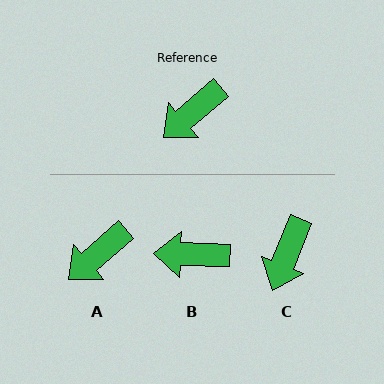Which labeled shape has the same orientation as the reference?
A.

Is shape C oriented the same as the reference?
No, it is off by about 27 degrees.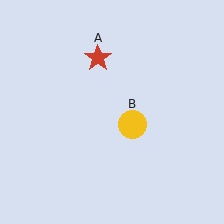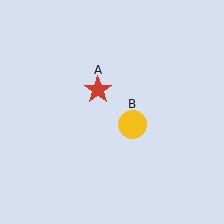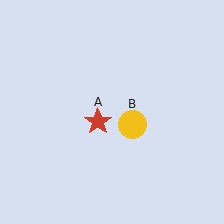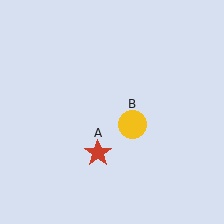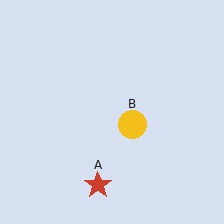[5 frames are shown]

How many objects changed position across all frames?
1 object changed position: red star (object A).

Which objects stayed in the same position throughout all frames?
Yellow circle (object B) remained stationary.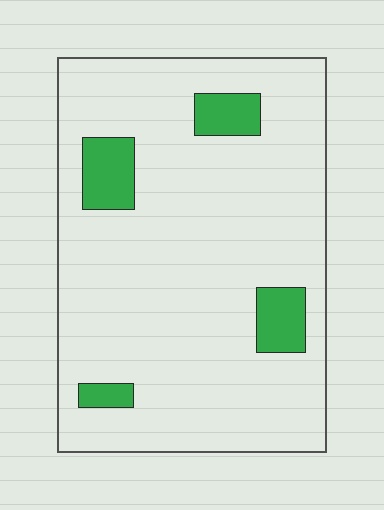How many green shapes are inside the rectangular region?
4.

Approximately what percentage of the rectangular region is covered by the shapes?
Approximately 10%.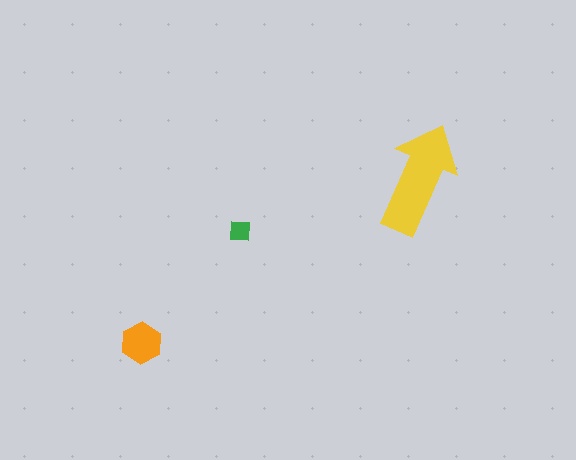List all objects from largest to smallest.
The yellow arrow, the orange hexagon, the green square.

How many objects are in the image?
There are 3 objects in the image.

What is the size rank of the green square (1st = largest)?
3rd.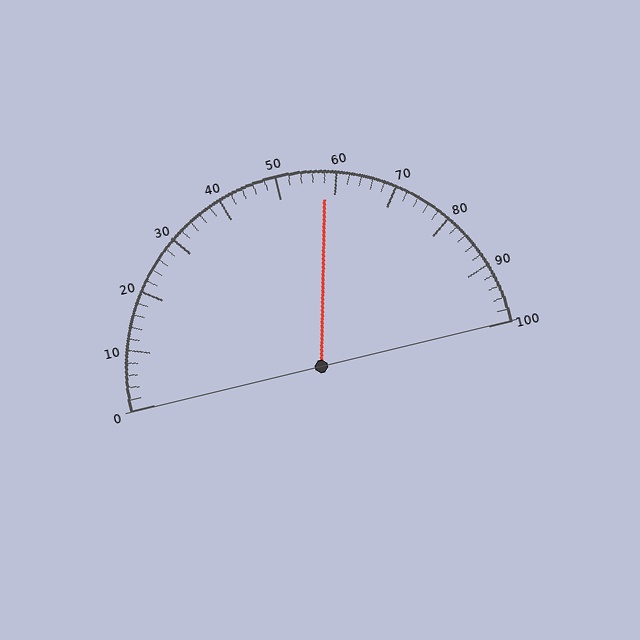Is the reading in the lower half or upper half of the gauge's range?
The reading is in the upper half of the range (0 to 100).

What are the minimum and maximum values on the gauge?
The gauge ranges from 0 to 100.